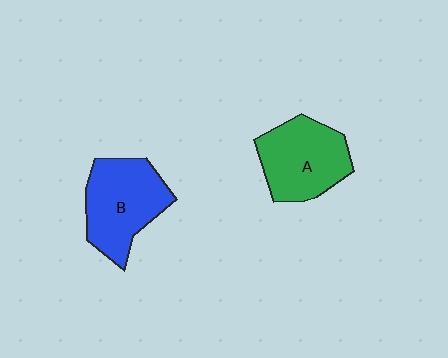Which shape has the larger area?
Shape B (blue).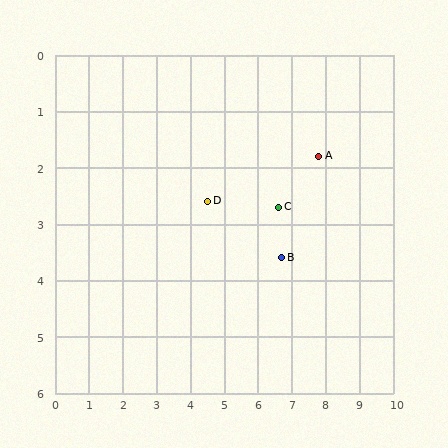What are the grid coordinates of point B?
Point B is at approximately (6.7, 3.6).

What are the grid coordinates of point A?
Point A is at approximately (7.8, 1.8).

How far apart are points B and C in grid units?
Points B and C are about 0.9 grid units apart.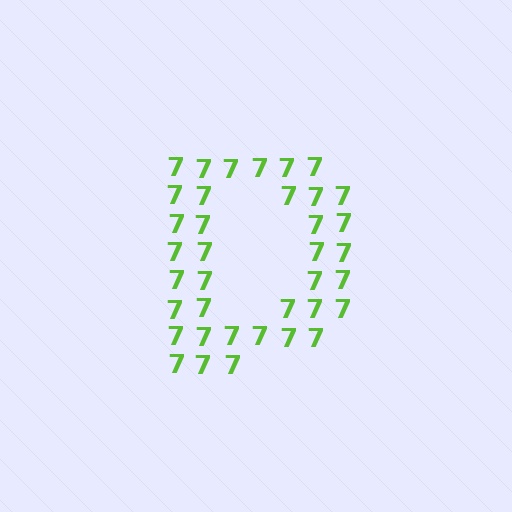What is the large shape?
The large shape is the letter D.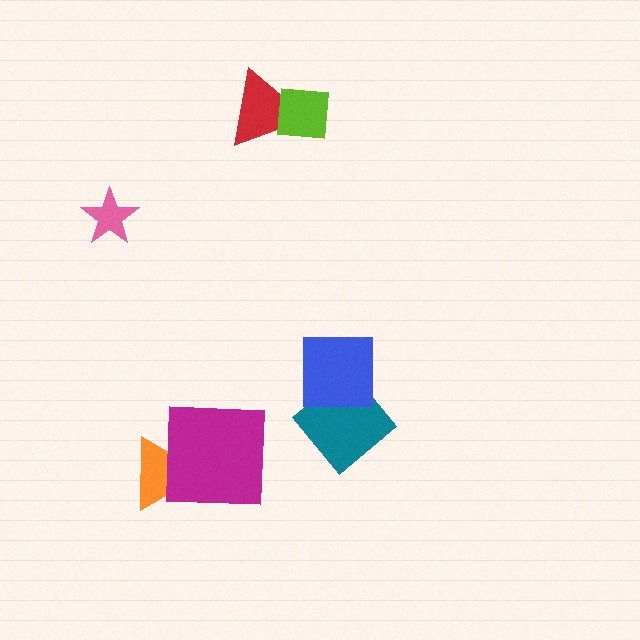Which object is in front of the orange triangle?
The magenta square is in front of the orange triangle.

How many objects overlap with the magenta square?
1 object overlaps with the magenta square.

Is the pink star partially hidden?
No, no other shape covers it.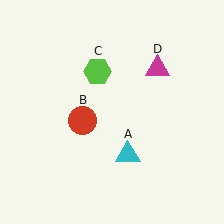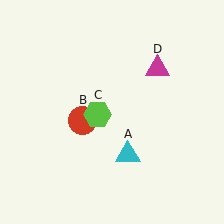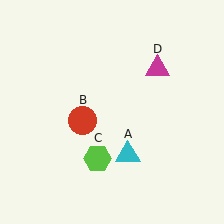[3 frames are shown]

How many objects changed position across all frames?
1 object changed position: lime hexagon (object C).